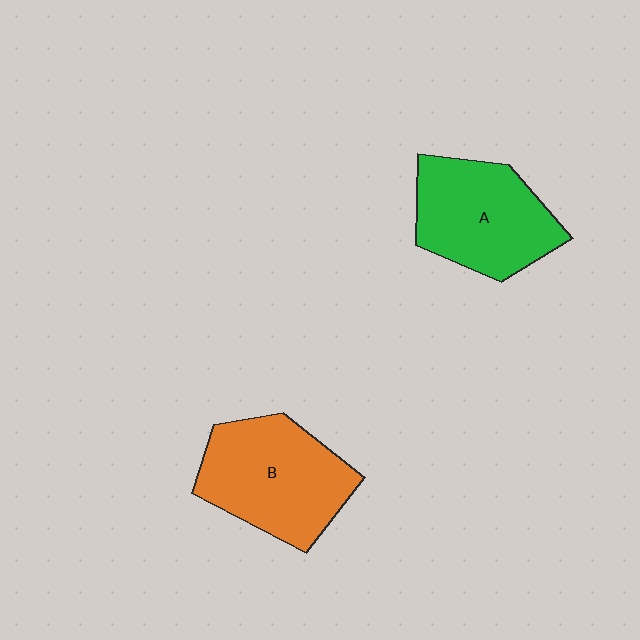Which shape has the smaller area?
Shape A (green).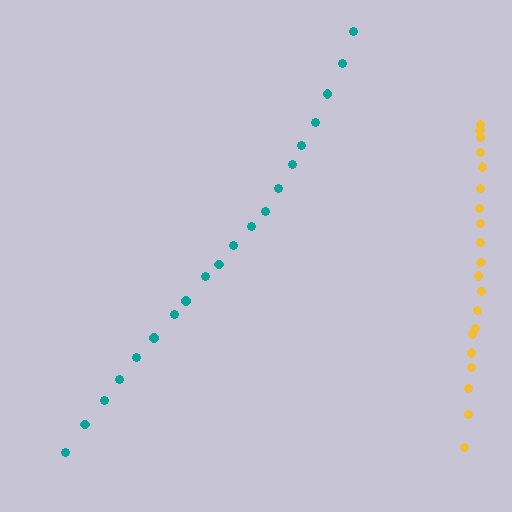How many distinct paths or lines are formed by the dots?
There are 2 distinct paths.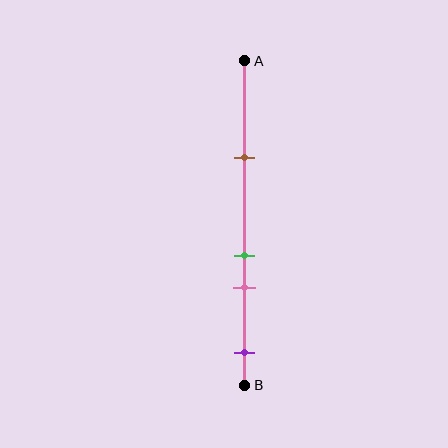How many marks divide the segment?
There are 4 marks dividing the segment.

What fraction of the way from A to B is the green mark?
The green mark is approximately 60% (0.6) of the way from A to B.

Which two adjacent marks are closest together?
The green and pink marks are the closest adjacent pair.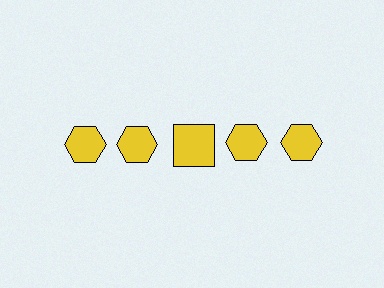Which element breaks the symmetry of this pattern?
The yellow square in the top row, center column breaks the symmetry. All other shapes are yellow hexagons.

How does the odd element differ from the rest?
It has a different shape: square instead of hexagon.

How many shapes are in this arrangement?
There are 5 shapes arranged in a grid pattern.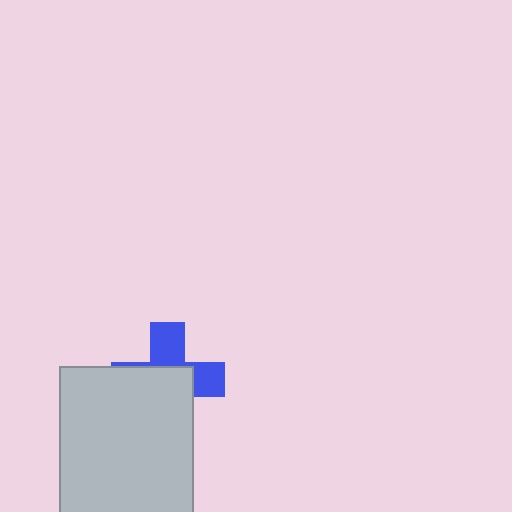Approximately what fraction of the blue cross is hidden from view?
Roughly 58% of the blue cross is hidden behind the light gray rectangle.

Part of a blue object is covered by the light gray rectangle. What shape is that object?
It is a cross.